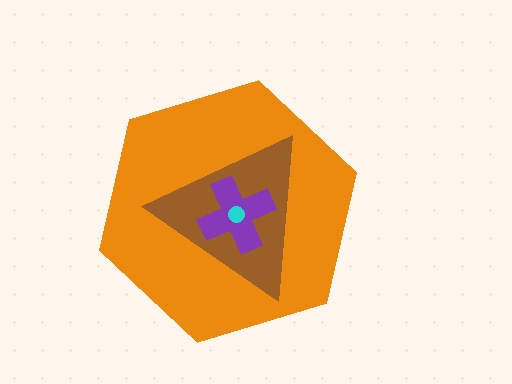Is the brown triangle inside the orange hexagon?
Yes.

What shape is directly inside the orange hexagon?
The brown triangle.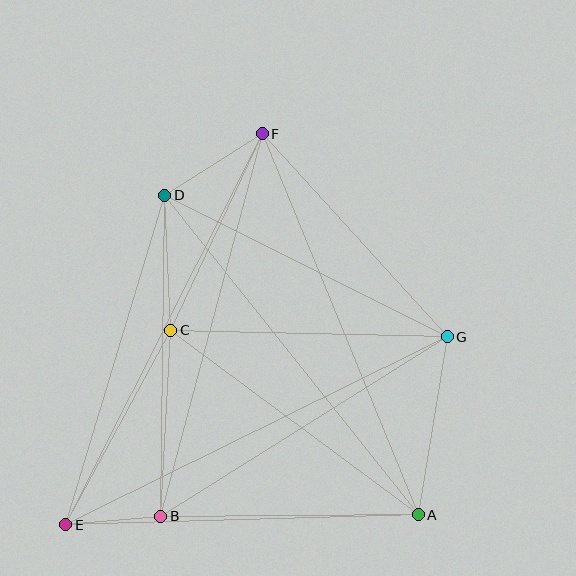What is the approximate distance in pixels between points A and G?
The distance between A and G is approximately 181 pixels.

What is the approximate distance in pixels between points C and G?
The distance between C and G is approximately 277 pixels.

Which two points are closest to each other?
Points B and E are closest to each other.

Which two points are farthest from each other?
Points E and F are farthest from each other.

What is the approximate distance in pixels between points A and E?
The distance between A and E is approximately 353 pixels.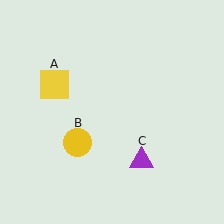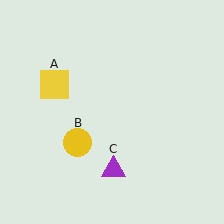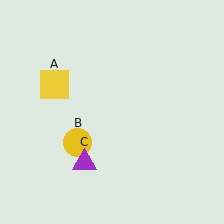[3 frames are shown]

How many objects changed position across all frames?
1 object changed position: purple triangle (object C).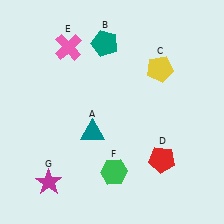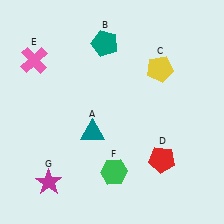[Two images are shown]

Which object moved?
The pink cross (E) moved left.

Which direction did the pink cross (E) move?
The pink cross (E) moved left.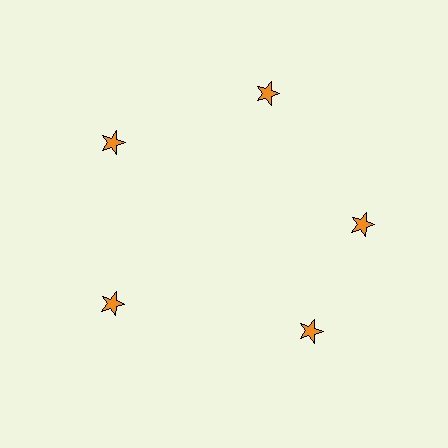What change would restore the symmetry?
The symmetry would be restored by rotating it back into even spacing with its neighbors so that all 5 stars sit at equal angles and equal distance from the center.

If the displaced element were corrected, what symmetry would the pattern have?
It would have 5-fold rotational symmetry — the pattern would map onto itself every 72 degrees.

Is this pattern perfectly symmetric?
No. The 5 orange stars are arranged in a ring, but one element near the 5 o'clock position is rotated out of alignment along the ring, breaking the 5-fold rotational symmetry.